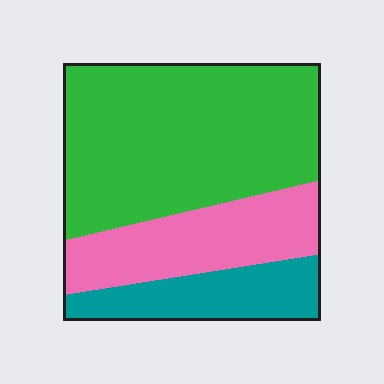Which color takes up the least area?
Teal, at roughly 20%.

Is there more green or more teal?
Green.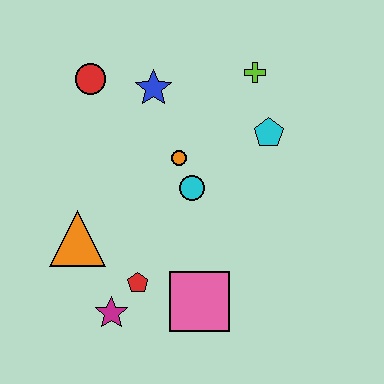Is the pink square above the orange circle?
No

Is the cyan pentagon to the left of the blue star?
No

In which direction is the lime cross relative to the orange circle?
The lime cross is above the orange circle.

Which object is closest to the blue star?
The red circle is closest to the blue star.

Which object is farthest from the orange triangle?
The lime cross is farthest from the orange triangle.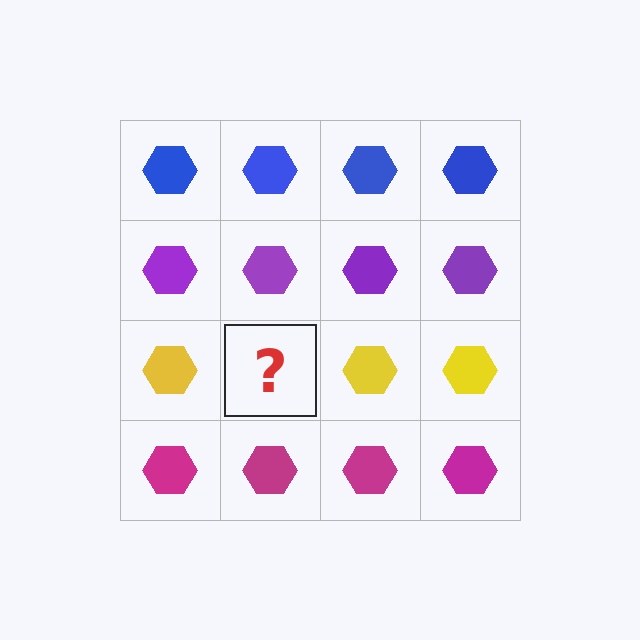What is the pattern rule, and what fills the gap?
The rule is that each row has a consistent color. The gap should be filled with a yellow hexagon.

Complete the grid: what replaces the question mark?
The question mark should be replaced with a yellow hexagon.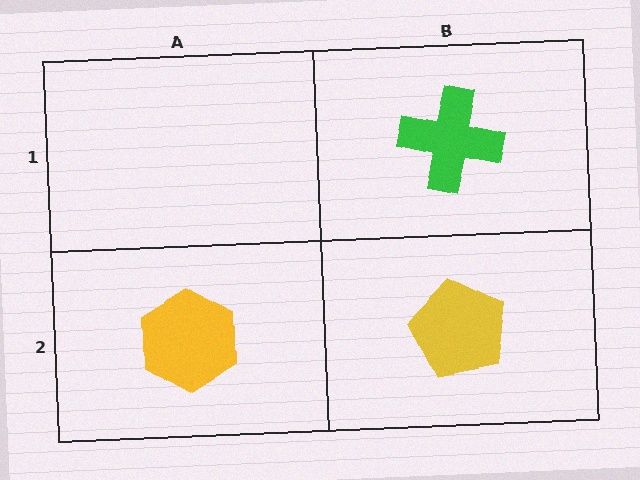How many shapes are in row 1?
1 shape.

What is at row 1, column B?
A green cross.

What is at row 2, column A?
A yellow hexagon.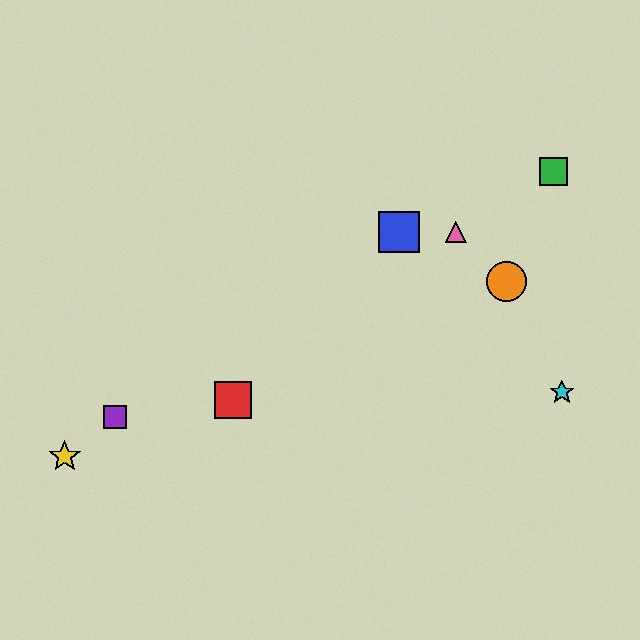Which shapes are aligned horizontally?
The blue square, the pink triangle are aligned horizontally.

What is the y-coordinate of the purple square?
The purple square is at y≈417.